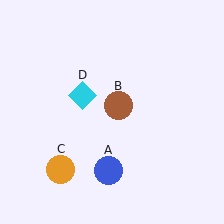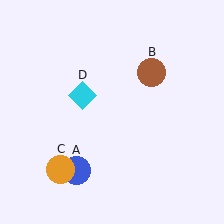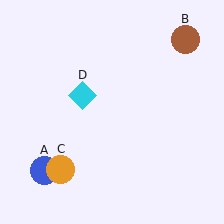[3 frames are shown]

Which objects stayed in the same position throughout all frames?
Orange circle (object C) and cyan diamond (object D) remained stationary.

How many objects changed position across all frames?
2 objects changed position: blue circle (object A), brown circle (object B).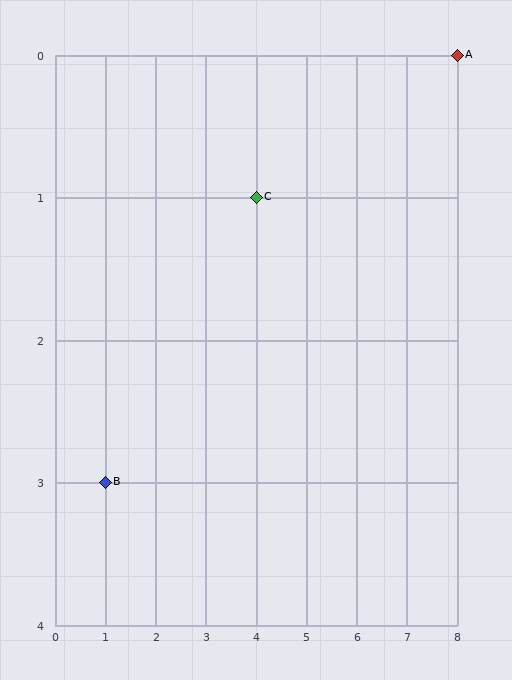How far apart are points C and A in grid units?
Points C and A are 4 columns and 1 row apart (about 4.1 grid units diagonally).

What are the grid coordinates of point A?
Point A is at grid coordinates (8, 0).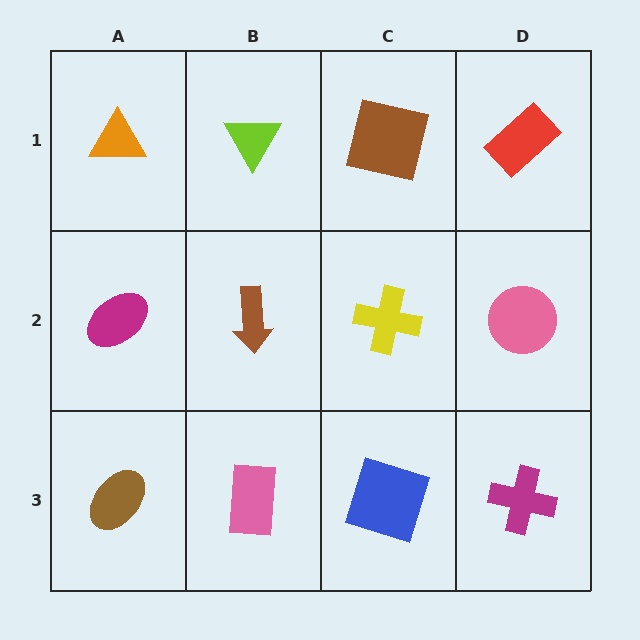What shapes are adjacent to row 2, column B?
A lime triangle (row 1, column B), a pink rectangle (row 3, column B), a magenta ellipse (row 2, column A), a yellow cross (row 2, column C).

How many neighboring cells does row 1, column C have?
3.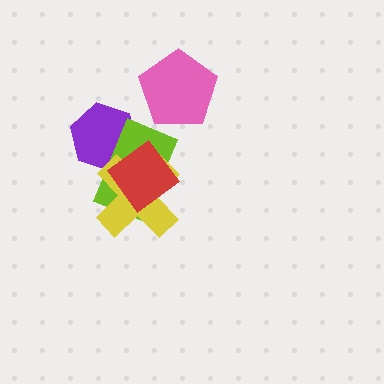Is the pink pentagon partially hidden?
No, no other shape covers it.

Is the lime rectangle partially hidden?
Yes, it is partially covered by another shape.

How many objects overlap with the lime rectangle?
3 objects overlap with the lime rectangle.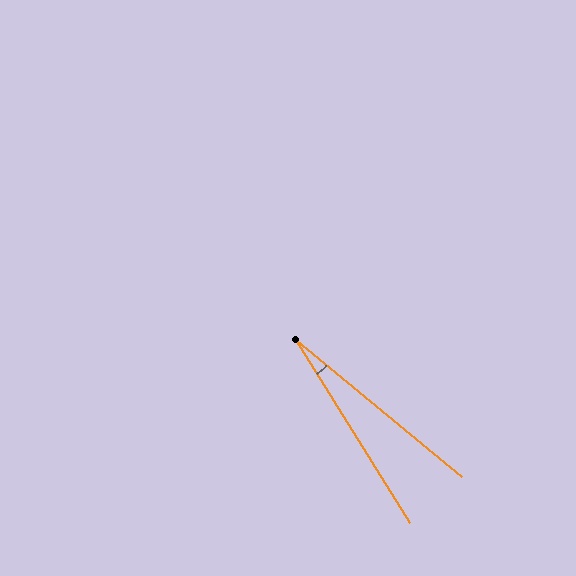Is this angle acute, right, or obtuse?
It is acute.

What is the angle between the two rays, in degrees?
Approximately 18 degrees.